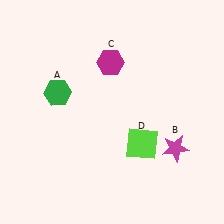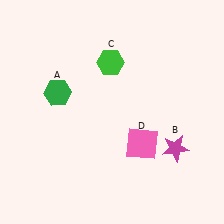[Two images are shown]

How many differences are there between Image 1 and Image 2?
There are 2 differences between the two images.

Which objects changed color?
C changed from magenta to green. D changed from lime to pink.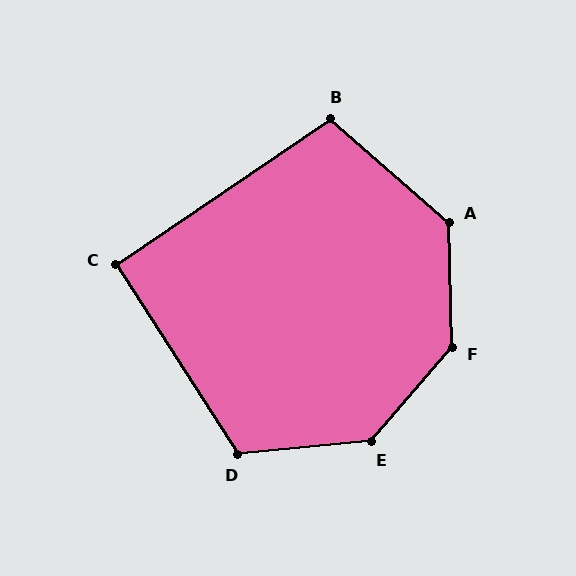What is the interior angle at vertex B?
Approximately 105 degrees (obtuse).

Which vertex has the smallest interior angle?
C, at approximately 91 degrees.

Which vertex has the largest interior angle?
F, at approximately 138 degrees.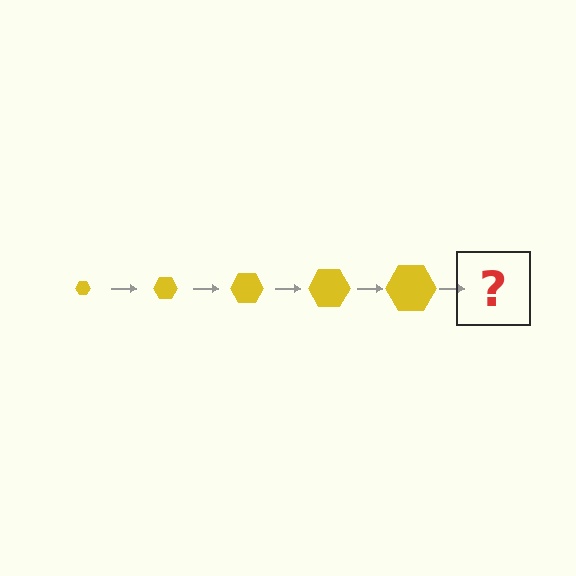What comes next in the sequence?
The next element should be a yellow hexagon, larger than the previous one.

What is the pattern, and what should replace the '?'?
The pattern is that the hexagon gets progressively larger each step. The '?' should be a yellow hexagon, larger than the previous one.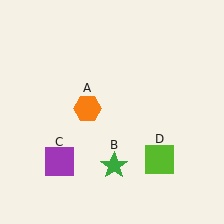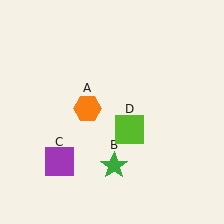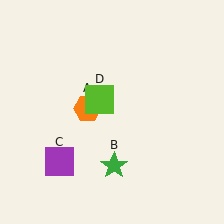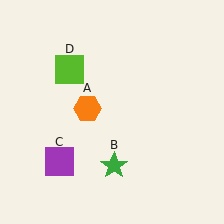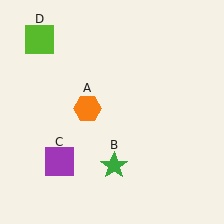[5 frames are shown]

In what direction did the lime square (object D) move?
The lime square (object D) moved up and to the left.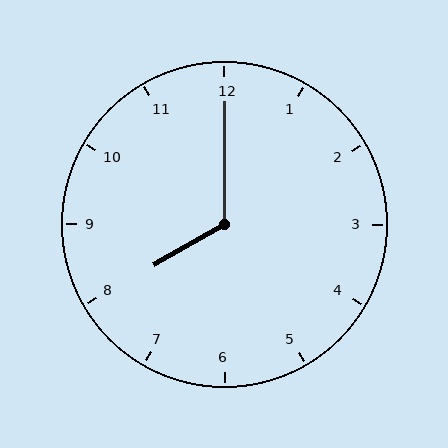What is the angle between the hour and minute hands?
Approximately 120 degrees.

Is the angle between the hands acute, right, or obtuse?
It is obtuse.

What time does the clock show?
8:00.